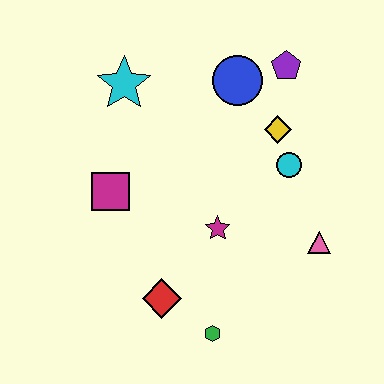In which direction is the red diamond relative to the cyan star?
The red diamond is below the cyan star.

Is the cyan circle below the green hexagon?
No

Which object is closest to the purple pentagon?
The blue circle is closest to the purple pentagon.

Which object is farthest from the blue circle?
The green hexagon is farthest from the blue circle.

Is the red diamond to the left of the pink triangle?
Yes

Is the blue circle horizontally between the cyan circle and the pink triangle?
No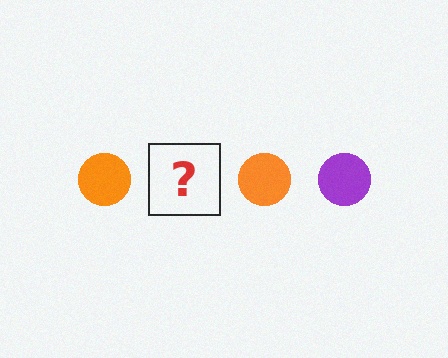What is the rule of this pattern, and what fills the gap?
The rule is that the pattern cycles through orange, purple circles. The gap should be filled with a purple circle.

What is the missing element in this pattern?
The missing element is a purple circle.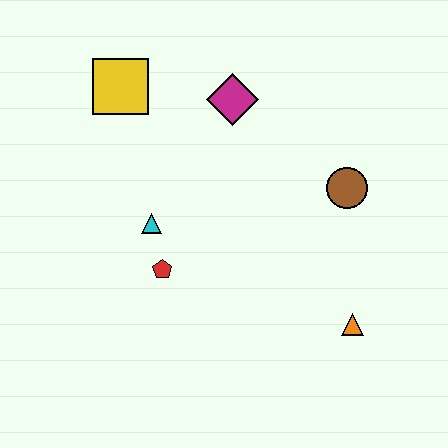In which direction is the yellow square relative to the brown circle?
The yellow square is to the left of the brown circle.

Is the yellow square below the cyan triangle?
No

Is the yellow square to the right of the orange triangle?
No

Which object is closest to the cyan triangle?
The red pentagon is closest to the cyan triangle.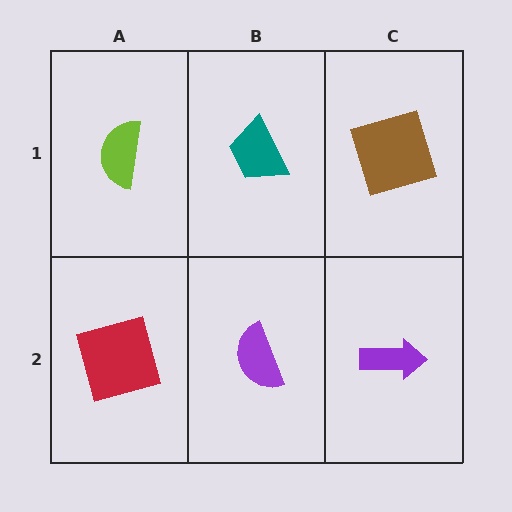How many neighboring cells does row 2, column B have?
3.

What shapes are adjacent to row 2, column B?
A teal trapezoid (row 1, column B), a red square (row 2, column A), a purple arrow (row 2, column C).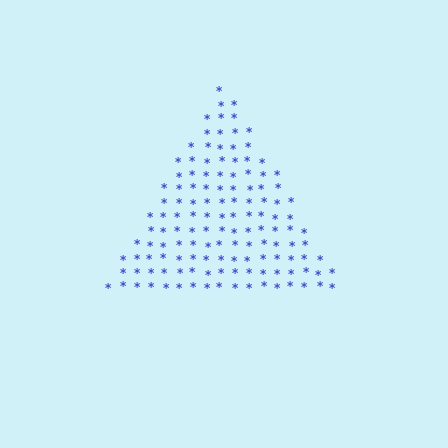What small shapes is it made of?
It is made of small asterisks.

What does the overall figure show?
The overall figure shows a triangle.